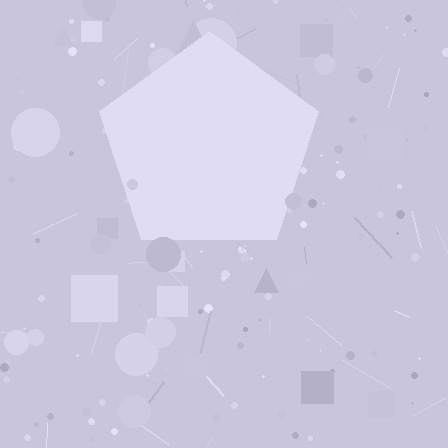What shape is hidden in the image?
A pentagon is hidden in the image.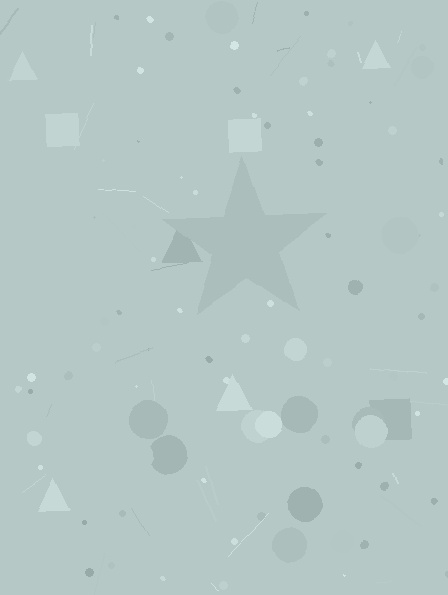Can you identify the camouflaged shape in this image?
The camouflaged shape is a star.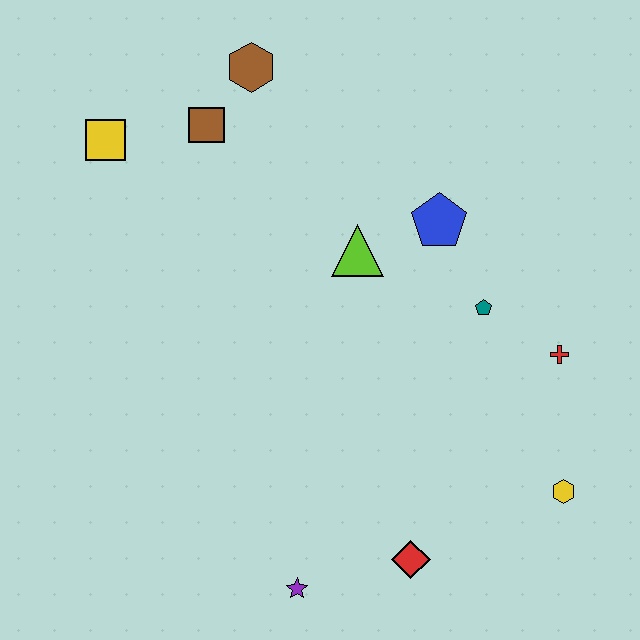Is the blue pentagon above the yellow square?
No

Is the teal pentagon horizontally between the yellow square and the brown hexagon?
No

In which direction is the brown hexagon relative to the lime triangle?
The brown hexagon is above the lime triangle.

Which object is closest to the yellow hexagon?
The red cross is closest to the yellow hexagon.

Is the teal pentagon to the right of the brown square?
Yes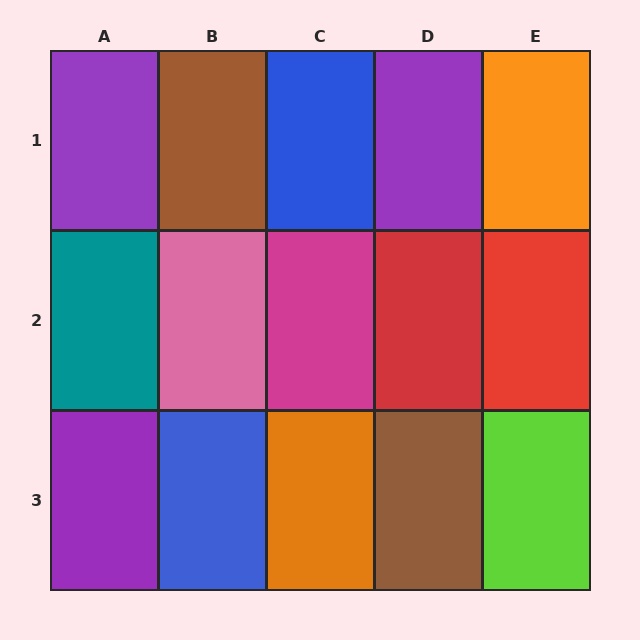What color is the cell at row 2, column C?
Magenta.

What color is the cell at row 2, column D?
Red.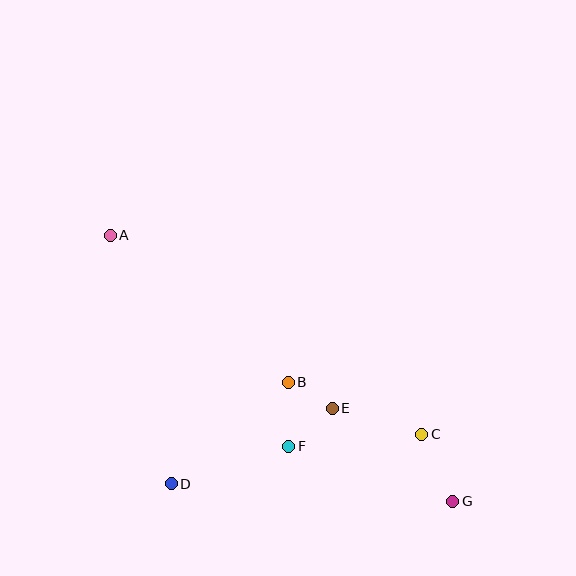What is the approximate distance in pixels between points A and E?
The distance between A and E is approximately 282 pixels.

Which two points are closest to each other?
Points B and E are closest to each other.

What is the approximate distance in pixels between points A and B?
The distance between A and B is approximately 231 pixels.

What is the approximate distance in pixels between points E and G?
The distance between E and G is approximately 152 pixels.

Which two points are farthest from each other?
Points A and G are farthest from each other.